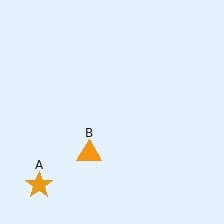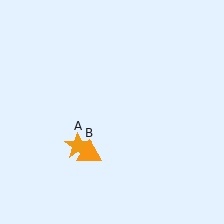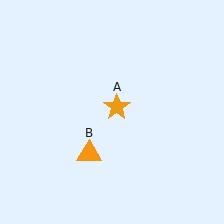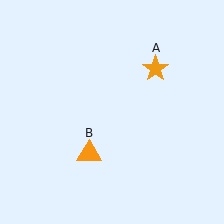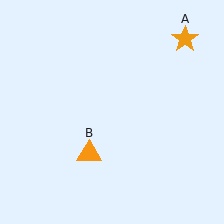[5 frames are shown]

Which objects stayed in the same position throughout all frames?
Orange triangle (object B) remained stationary.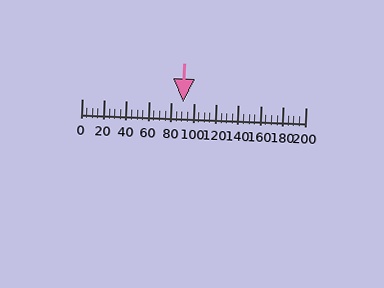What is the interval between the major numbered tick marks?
The major tick marks are spaced 20 units apart.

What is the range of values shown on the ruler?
The ruler shows values from 0 to 200.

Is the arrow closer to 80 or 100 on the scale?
The arrow is closer to 100.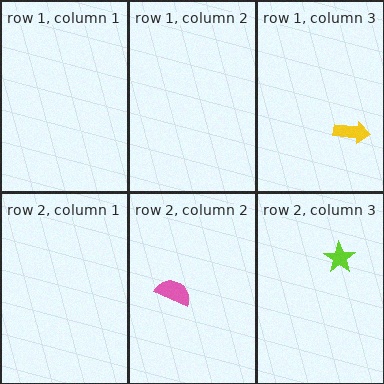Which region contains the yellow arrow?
The row 1, column 3 region.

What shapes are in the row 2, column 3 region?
The lime star.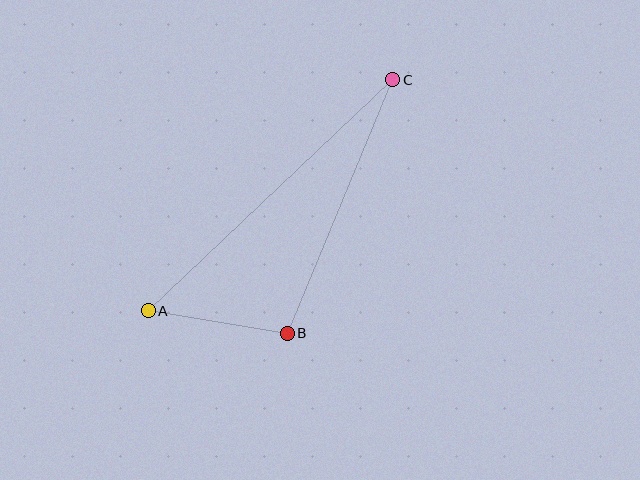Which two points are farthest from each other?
Points A and C are farthest from each other.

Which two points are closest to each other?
Points A and B are closest to each other.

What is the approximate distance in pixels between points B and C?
The distance between B and C is approximately 274 pixels.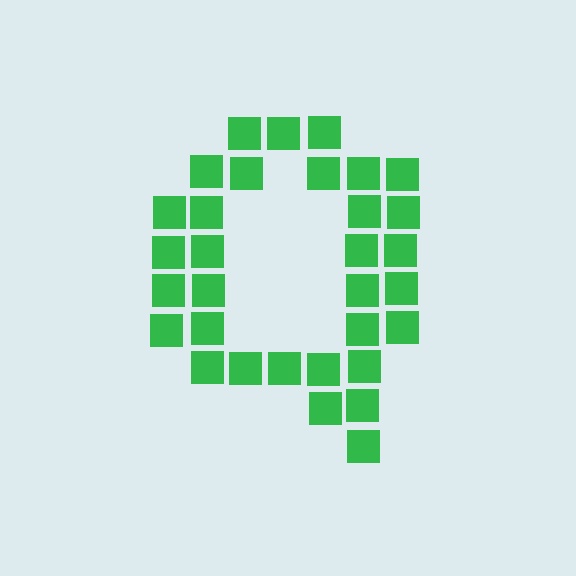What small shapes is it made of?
It is made of small squares.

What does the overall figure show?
The overall figure shows the letter Q.